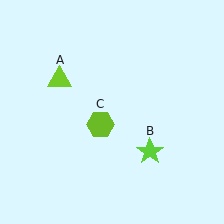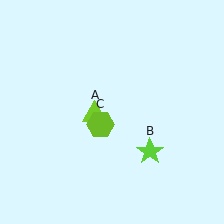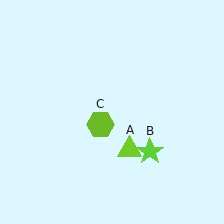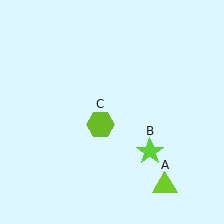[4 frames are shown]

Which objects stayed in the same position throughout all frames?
Lime star (object B) and lime hexagon (object C) remained stationary.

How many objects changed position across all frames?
1 object changed position: lime triangle (object A).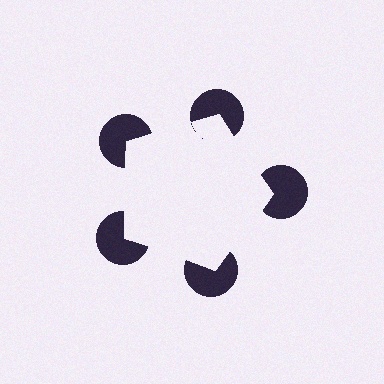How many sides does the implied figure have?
5 sides.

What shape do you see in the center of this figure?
An illusory pentagon — its edges are inferred from the aligned wedge cuts in the pac-man discs, not physically drawn.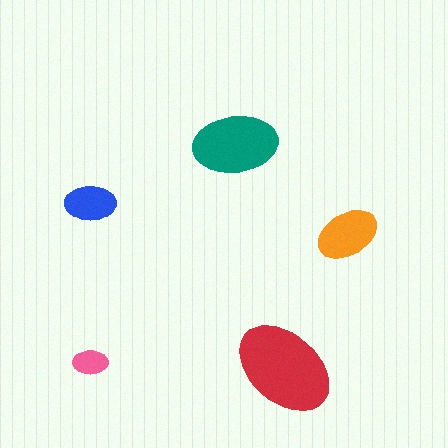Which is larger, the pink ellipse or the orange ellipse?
The orange one.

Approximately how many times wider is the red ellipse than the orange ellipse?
About 1.5 times wider.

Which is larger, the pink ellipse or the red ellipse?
The red one.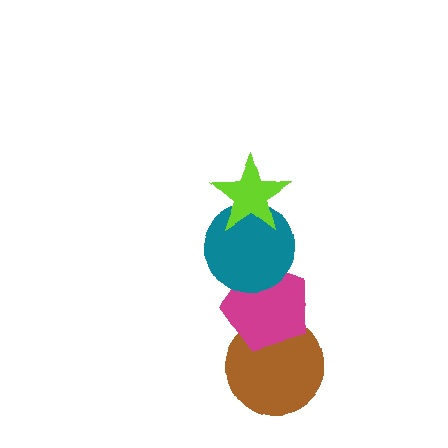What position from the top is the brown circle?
The brown circle is 4th from the top.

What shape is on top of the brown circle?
The magenta pentagon is on top of the brown circle.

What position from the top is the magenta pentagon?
The magenta pentagon is 3rd from the top.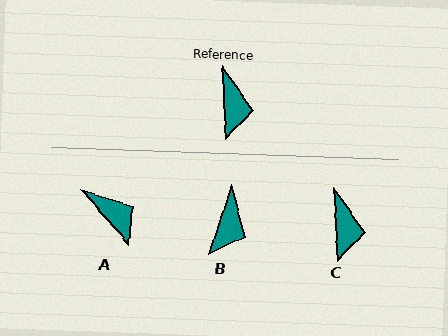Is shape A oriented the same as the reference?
No, it is off by about 37 degrees.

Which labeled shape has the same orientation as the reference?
C.